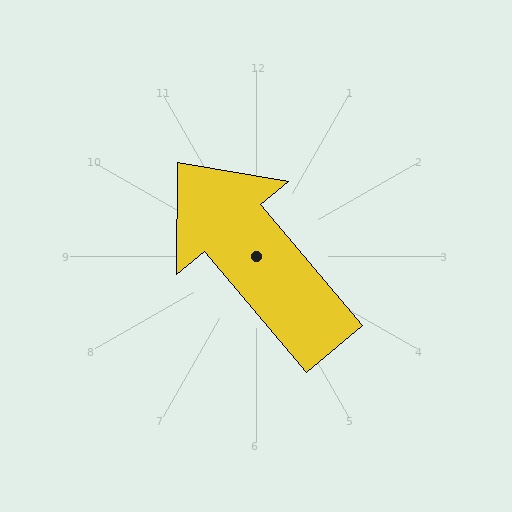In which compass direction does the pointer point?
Northwest.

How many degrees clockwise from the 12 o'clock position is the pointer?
Approximately 320 degrees.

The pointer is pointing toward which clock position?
Roughly 11 o'clock.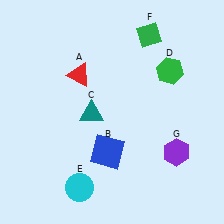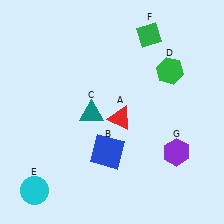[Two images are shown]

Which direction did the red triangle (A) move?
The red triangle (A) moved down.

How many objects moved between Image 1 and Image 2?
2 objects moved between the two images.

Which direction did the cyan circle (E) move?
The cyan circle (E) moved left.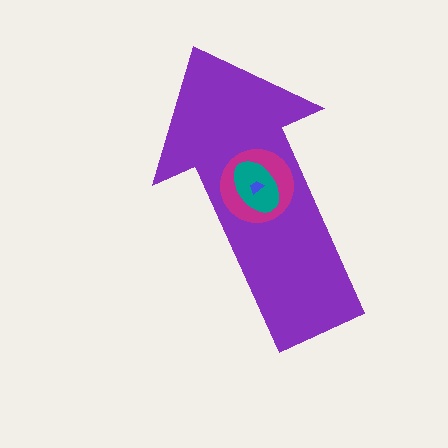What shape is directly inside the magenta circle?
The teal ellipse.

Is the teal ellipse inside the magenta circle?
Yes.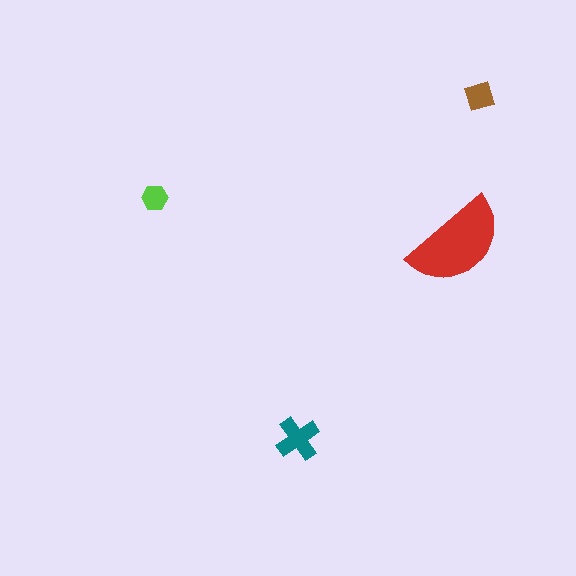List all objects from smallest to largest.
The lime hexagon, the brown diamond, the teal cross, the red semicircle.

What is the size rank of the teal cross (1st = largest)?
2nd.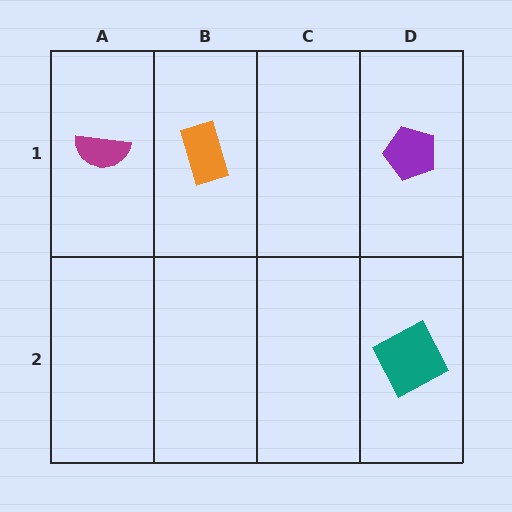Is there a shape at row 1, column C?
No, that cell is empty.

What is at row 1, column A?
A magenta semicircle.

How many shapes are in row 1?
3 shapes.